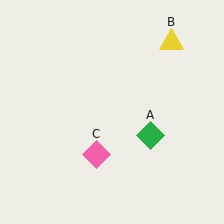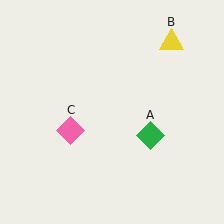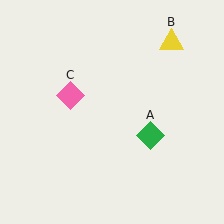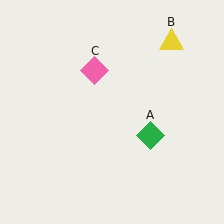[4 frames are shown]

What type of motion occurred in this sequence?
The pink diamond (object C) rotated clockwise around the center of the scene.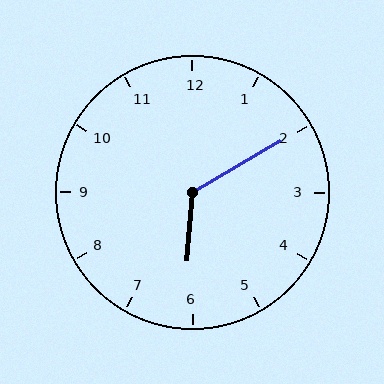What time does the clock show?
6:10.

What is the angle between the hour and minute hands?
Approximately 125 degrees.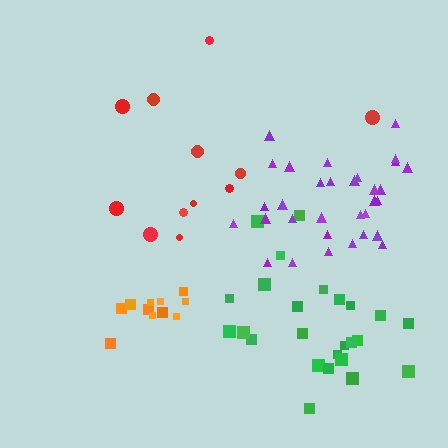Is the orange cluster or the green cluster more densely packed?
Orange.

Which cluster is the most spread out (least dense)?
Red.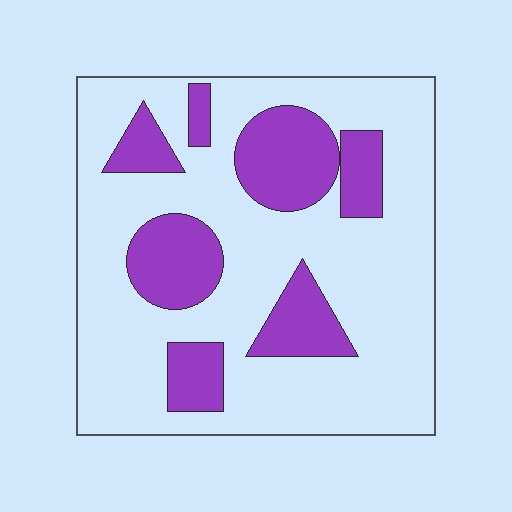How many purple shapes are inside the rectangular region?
7.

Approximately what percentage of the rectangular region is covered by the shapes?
Approximately 25%.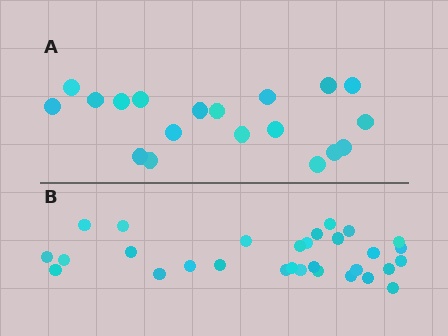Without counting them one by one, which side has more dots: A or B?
Region B (the bottom region) has more dots.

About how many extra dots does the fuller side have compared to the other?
Region B has roughly 12 or so more dots than region A.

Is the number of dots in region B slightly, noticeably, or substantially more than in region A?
Region B has substantially more. The ratio is roughly 1.6 to 1.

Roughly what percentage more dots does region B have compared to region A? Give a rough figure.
About 60% more.